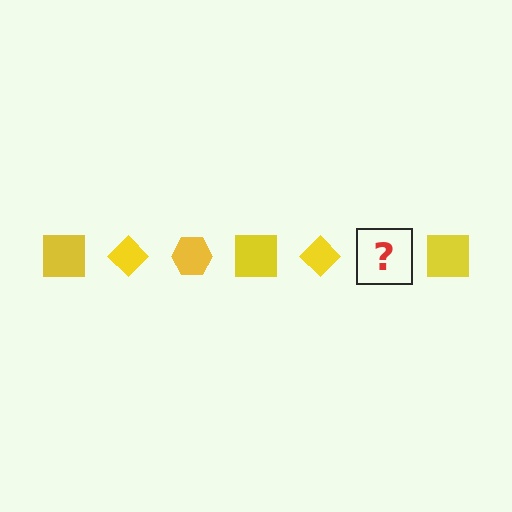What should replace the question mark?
The question mark should be replaced with a yellow hexagon.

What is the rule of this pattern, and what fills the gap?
The rule is that the pattern cycles through square, diamond, hexagon shapes in yellow. The gap should be filled with a yellow hexagon.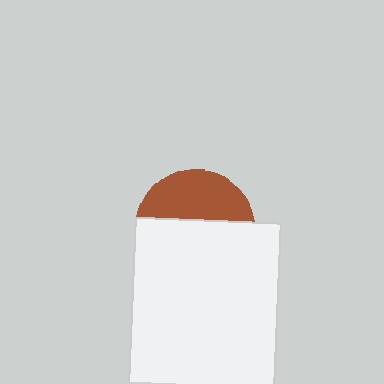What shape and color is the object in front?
The object in front is a white rectangle.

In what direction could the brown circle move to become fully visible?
The brown circle could move up. That would shift it out from behind the white rectangle entirely.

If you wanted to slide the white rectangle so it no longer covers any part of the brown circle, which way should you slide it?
Slide it down — that is the most direct way to separate the two shapes.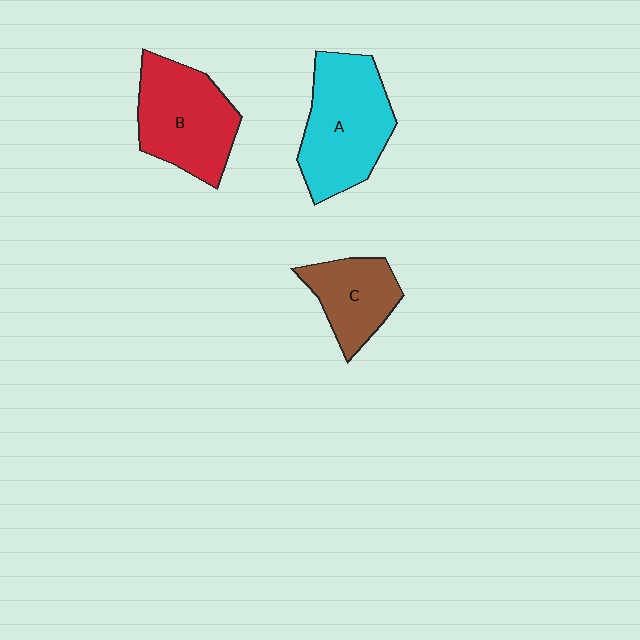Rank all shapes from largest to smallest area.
From largest to smallest: A (cyan), B (red), C (brown).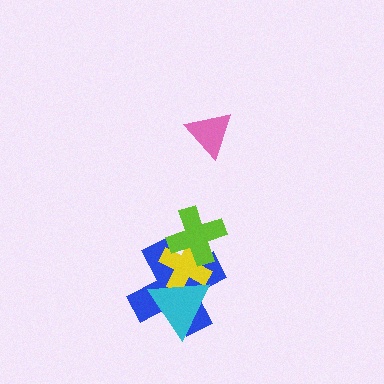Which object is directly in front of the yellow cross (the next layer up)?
The lime cross is directly in front of the yellow cross.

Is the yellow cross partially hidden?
Yes, it is partially covered by another shape.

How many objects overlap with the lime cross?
2 objects overlap with the lime cross.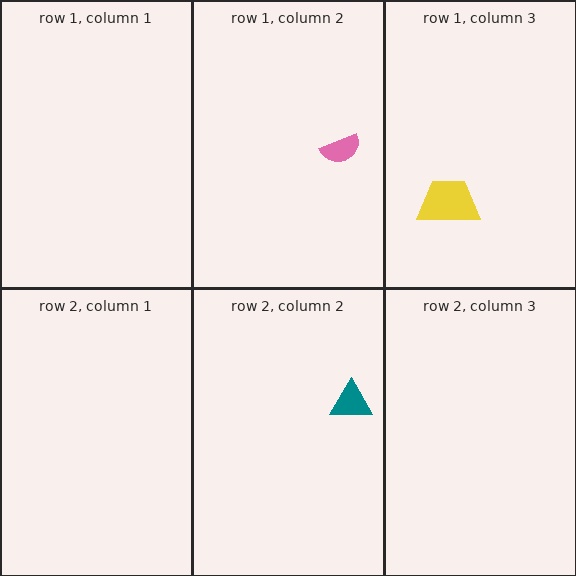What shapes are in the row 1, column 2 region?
The pink semicircle.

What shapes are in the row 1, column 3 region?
The yellow trapezoid.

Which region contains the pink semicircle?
The row 1, column 2 region.